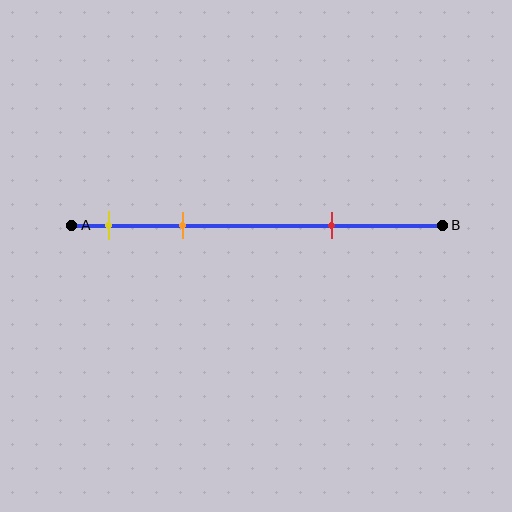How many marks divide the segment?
There are 3 marks dividing the segment.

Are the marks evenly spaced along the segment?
No, the marks are not evenly spaced.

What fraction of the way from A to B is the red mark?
The red mark is approximately 70% (0.7) of the way from A to B.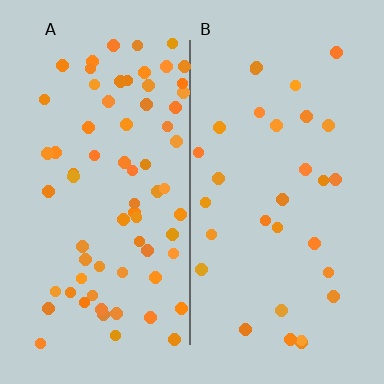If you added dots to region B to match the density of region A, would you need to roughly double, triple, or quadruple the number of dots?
Approximately double.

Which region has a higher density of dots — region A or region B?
A (the left).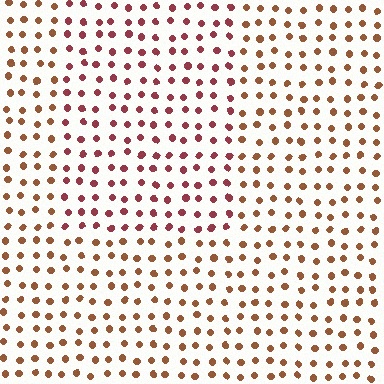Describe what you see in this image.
The image is filled with small brown elements in a uniform arrangement. A rectangle-shaped region is visible where the elements are tinted to a slightly different hue, forming a subtle color boundary.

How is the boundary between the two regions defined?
The boundary is defined purely by a slight shift in hue (about 32 degrees). Spacing, size, and orientation are identical on both sides.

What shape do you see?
I see a rectangle.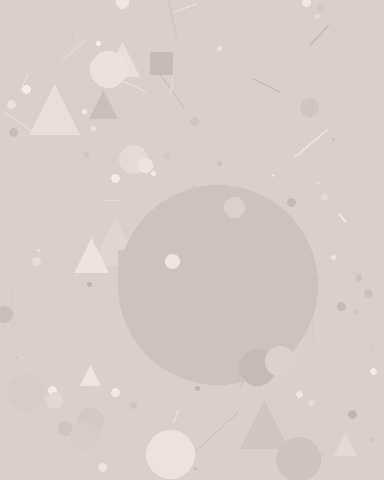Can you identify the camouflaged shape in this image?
The camouflaged shape is a circle.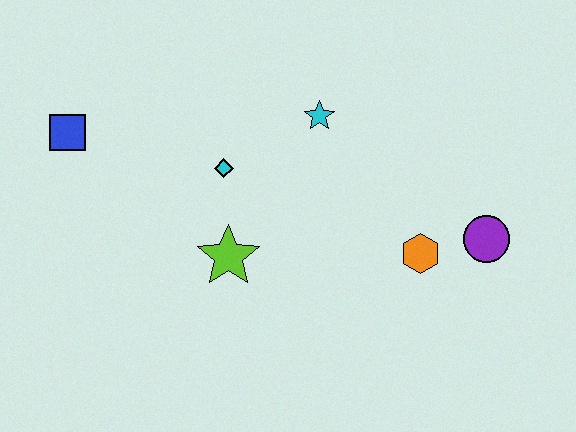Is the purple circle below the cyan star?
Yes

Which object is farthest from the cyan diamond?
The purple circle is farthest from the cyan diamond.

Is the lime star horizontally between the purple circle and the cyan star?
No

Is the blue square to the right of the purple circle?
No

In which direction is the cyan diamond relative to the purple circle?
The cyan diamond is to the left of the purple circle.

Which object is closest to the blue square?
The cyan diamond is closest to the blue square.